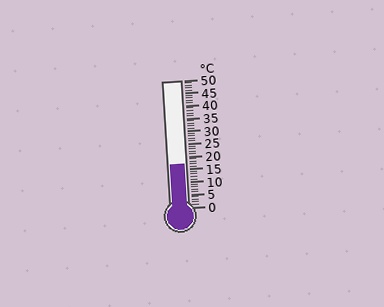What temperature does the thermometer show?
The thermometer shows approximately 17°C.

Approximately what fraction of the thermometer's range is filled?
The thermometer is filled to approximately 35% of its range.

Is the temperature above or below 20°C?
The temperature is below 20°C.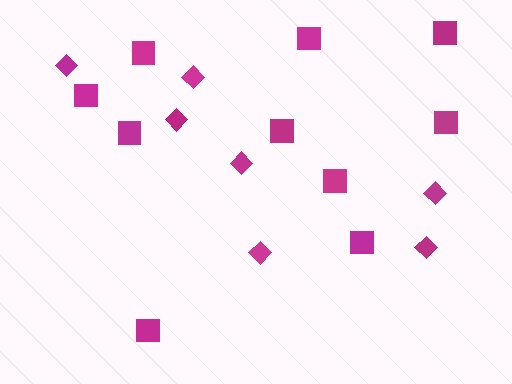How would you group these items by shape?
There are 2 groups: one group of diamonds (7) and one group of squares (10).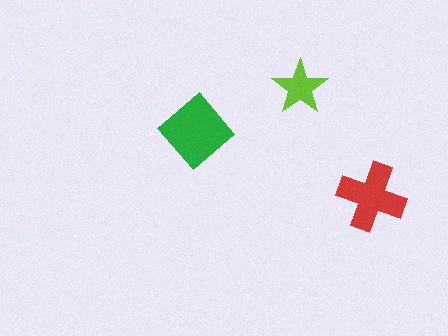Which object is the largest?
The green diamond.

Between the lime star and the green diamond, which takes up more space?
The green diamond.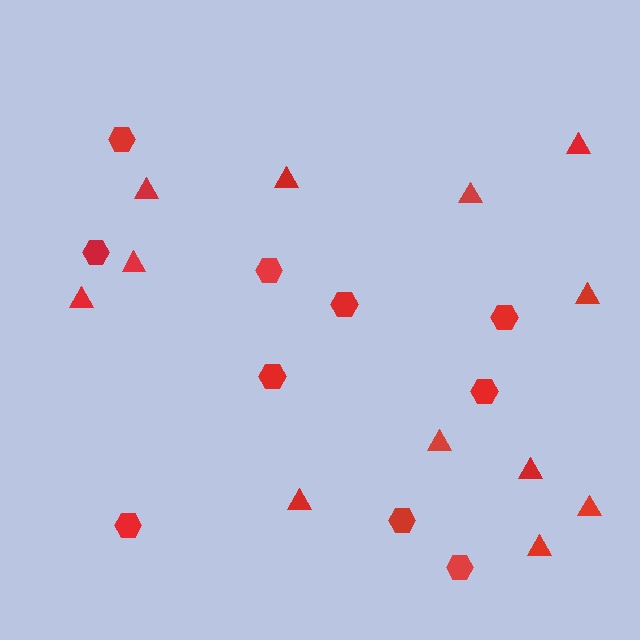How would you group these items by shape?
There are 2 groups: one group of triangles (12) and one group of hexagons (10).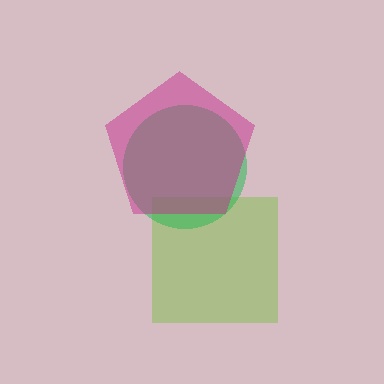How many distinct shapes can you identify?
There are 3 distinct shapes: a lime square, a green circle, a magenta pentagon.